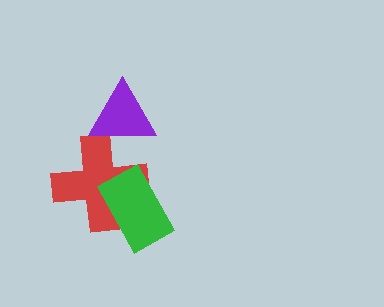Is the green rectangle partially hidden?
No, no other shape covers it.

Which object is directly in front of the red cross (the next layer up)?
The green rectangle is directly in front of the red cross.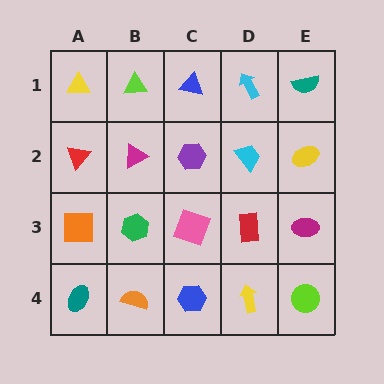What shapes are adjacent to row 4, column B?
A green hexagon (row 3, column B), a teal ellipse (row 4, column A), a blue hexagon (row 4, column C).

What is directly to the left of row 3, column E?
A red rectangle.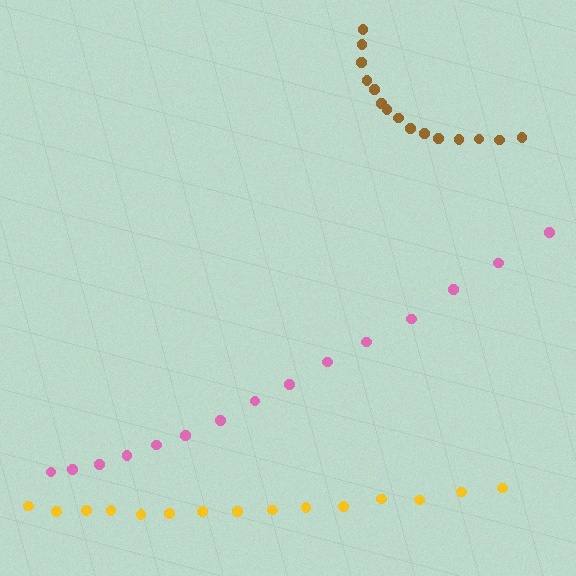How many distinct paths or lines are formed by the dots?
There are 3 distinct paths.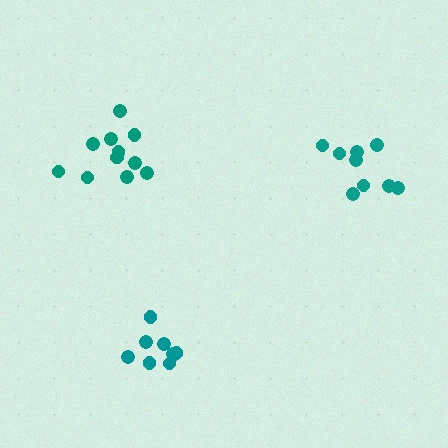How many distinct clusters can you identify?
There are 3 distinct clusters.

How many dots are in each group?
Group 1: 11 dots, Group 2: 9 dots, Group 3: 9 dots (29 total).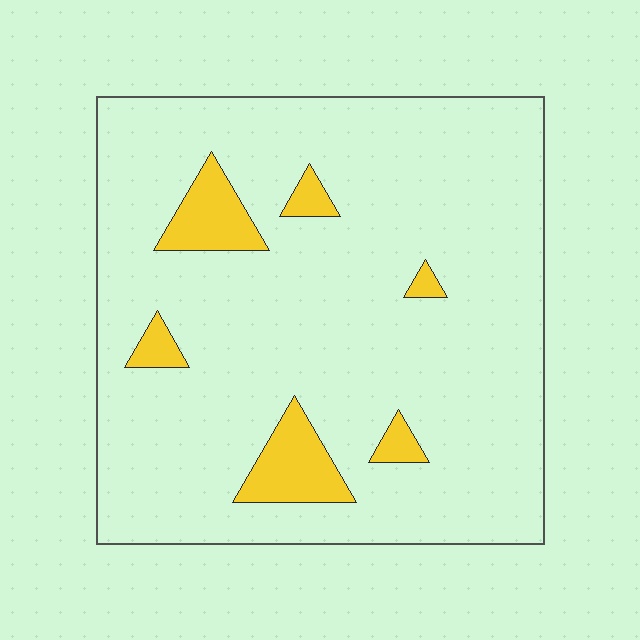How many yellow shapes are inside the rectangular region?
6.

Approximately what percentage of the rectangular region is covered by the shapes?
Approximately 10%.